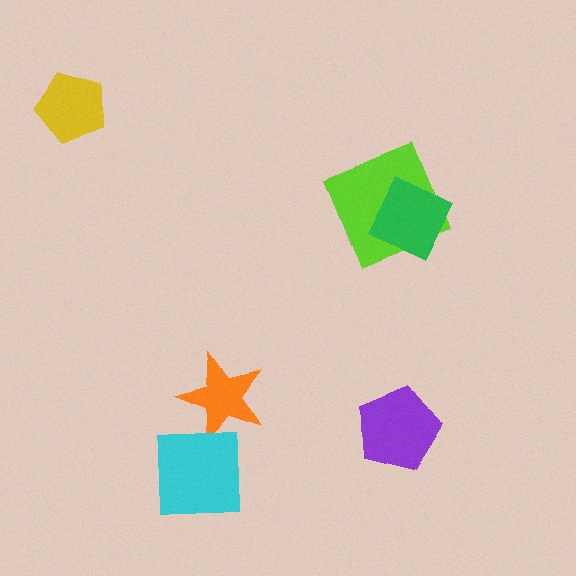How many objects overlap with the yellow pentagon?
0 objects overlap with the yellow pentagon.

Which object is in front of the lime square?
The green diamond is in front of the lime square.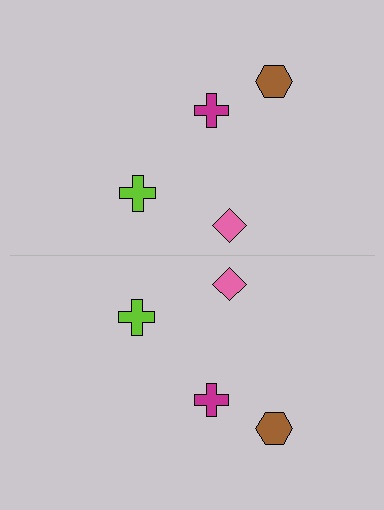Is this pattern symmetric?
Yes, this pattern has bilateral (reflection) symmetry.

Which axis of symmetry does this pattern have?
The pattern has a horizontal axis of symmetry running through the center of the image.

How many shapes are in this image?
There are 8 shapes in this image.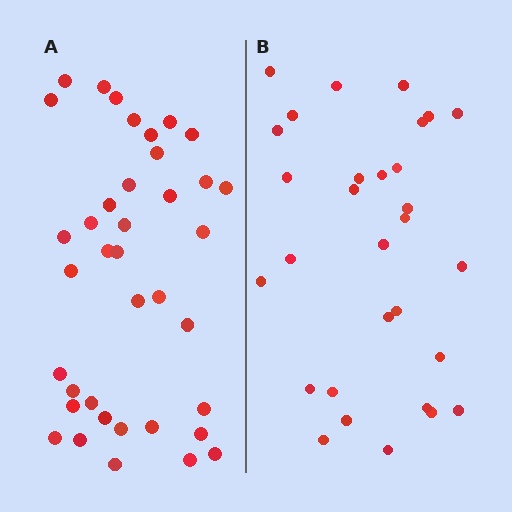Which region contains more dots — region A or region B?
Region A (the left region) has more dots.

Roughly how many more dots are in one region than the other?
Region A has roughly 8 or so more dots than region B.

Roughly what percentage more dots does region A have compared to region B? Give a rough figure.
About 25% more.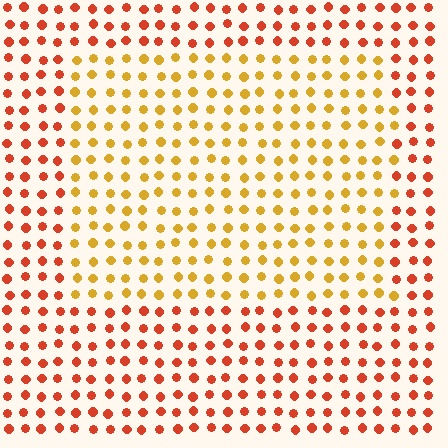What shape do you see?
I see a rectangle.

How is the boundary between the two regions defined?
The boundary is defined purely by a slight shift in hue (about 36 degrees). Spacing, size, and orientation are identical on both sides.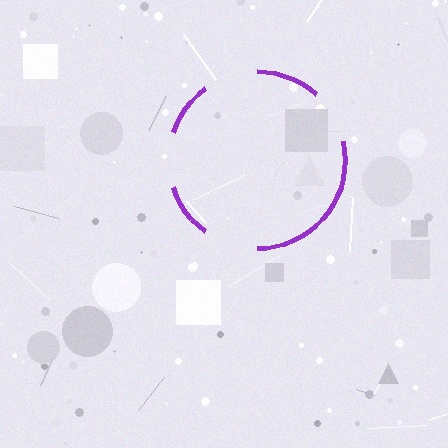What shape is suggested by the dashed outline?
The dashed outline suggests a circle.